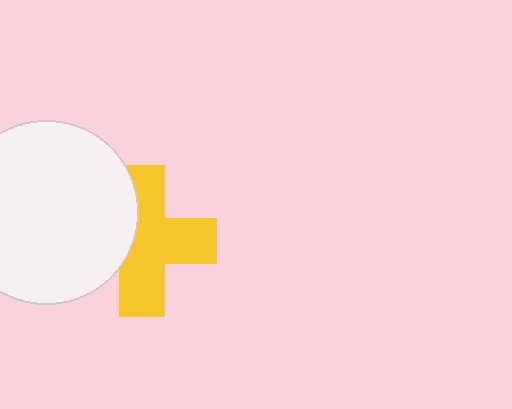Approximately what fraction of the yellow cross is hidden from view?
Roughly 33% of the yellow cross is hidden behind the white circle.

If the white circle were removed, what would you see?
You would see the complete yellow cross.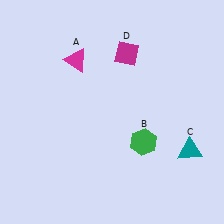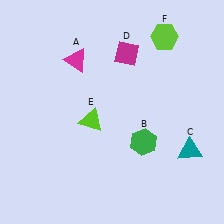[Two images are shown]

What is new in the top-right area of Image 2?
A lime hexagon (F) was added in the top-right area of Image 2.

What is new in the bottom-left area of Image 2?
A lime triangle (E) was added in the bottom-left area of Image 2.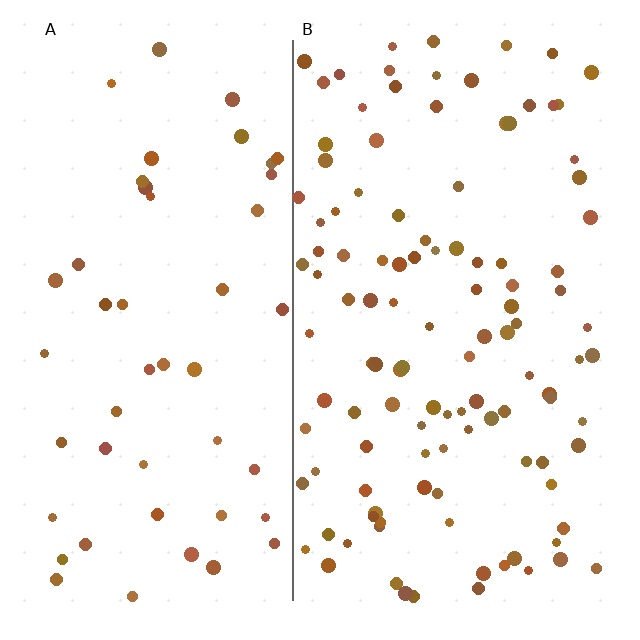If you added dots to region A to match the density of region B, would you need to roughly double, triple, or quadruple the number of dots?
Approximately double.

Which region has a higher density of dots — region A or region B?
B (the right).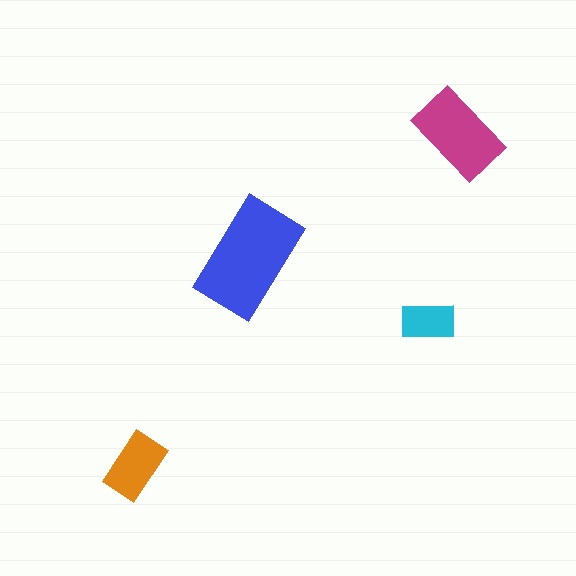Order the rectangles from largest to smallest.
the blue one, the magenta one, the orange one, the cyan one.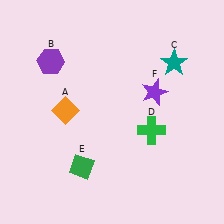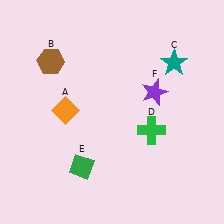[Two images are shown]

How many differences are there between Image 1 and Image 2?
There is 1 difference between the two images.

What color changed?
The hexagon (B) changed from purple in Image 1 to brown in Image 2.